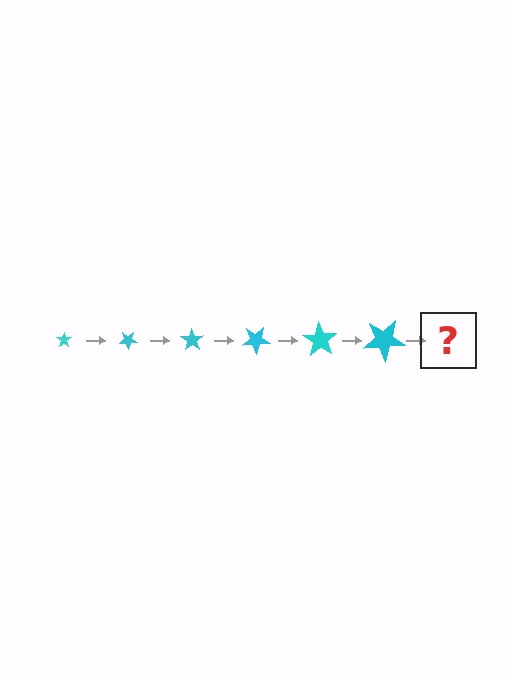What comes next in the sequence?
The next element should be a star, larger than the previous one and rotated 210 degrees from the start.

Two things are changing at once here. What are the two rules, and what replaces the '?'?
The two rules are that the star grows larger each step and it rotates 35 degrees each step. The '?' should be a star, larger than the previous one and rotated 210 degrees from the start.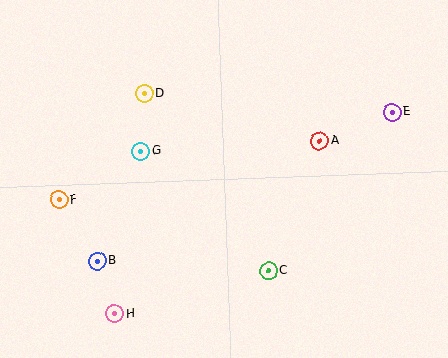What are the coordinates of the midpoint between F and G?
The midpoint between F and G is at (100, 175).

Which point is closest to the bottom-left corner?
Point H is closest to the bottom-left corner.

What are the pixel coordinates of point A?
Point A is at (319, 141).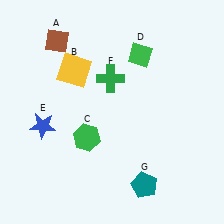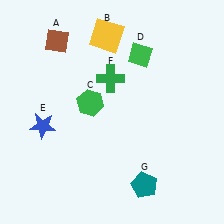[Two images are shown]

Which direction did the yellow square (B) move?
The yellow square (B) moved up.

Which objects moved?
The objects that moved are: the yellow square (B), the green hexagon (C).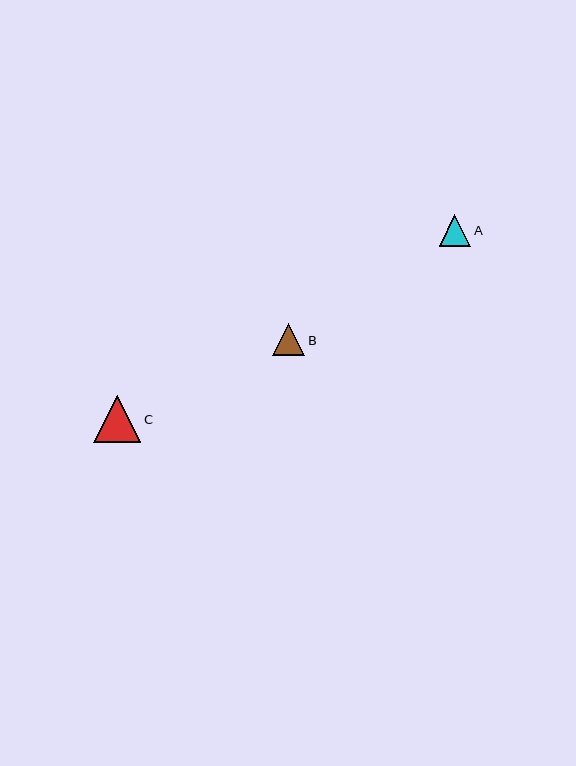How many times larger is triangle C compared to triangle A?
Triangle C is approximately 1.5 times the size of triangle A.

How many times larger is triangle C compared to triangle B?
Triangle C is approximately 1.5 times the size of triangle B.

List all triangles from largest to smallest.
From largest to smallest: C, B, A.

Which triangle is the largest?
Triangle C is the largest with a size of approximately 47 pixels.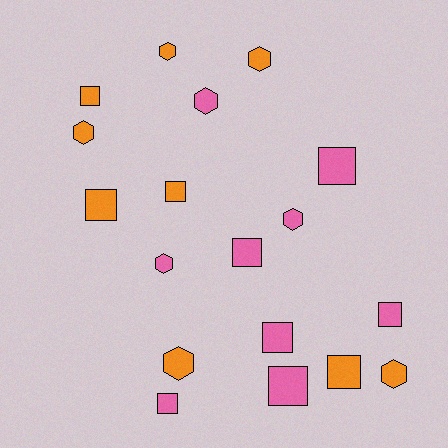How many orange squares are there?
There are 4 orange squares.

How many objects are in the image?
There are 18 objects.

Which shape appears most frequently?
Square, with 10 objects.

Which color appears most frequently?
Orange, with 9 objects.